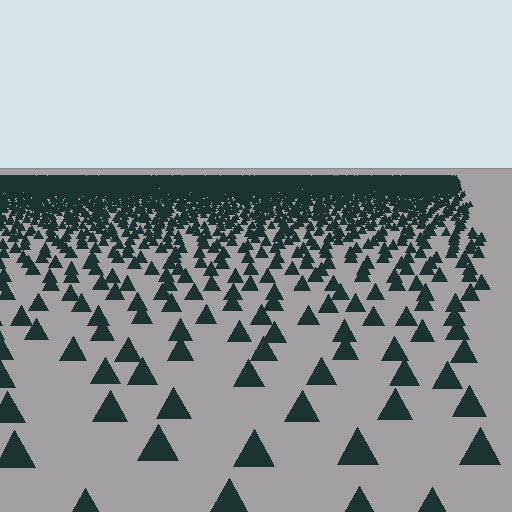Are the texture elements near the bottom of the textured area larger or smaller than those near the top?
Larger. Near the bottom, elements are closer to the viewer and appear at a bigger on-screen size.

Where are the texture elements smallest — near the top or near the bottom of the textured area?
Near the top.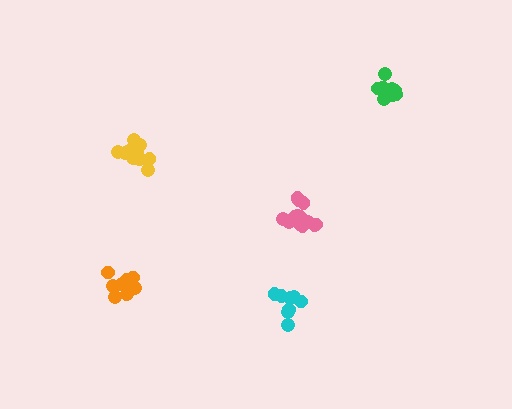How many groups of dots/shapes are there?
There are 5 groups.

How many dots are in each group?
Group 1: 13 dots, Group 2: 11 dots, Group 3: 9 dots, Group 4: 8 dots, Group 5: 14 dots (55 total).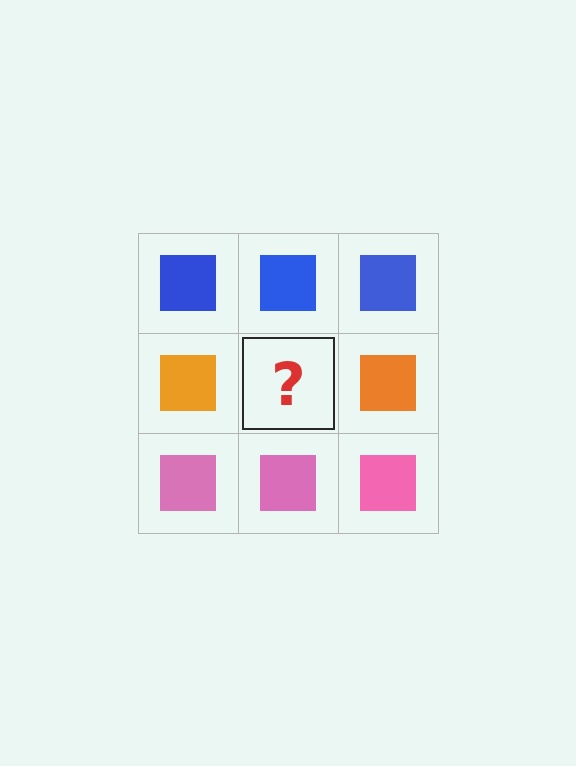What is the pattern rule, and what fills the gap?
The rule is that each row has a consistent color. The gap should be filled with an orange square.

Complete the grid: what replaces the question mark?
The question mark should be replaced with an orange square.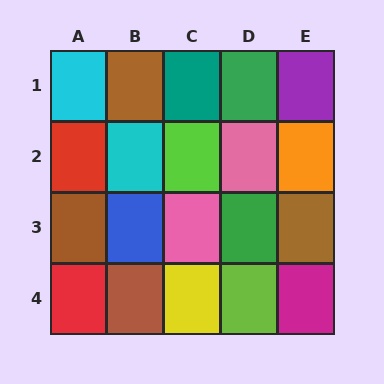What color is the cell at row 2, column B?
Cyan.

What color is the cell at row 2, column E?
Orange.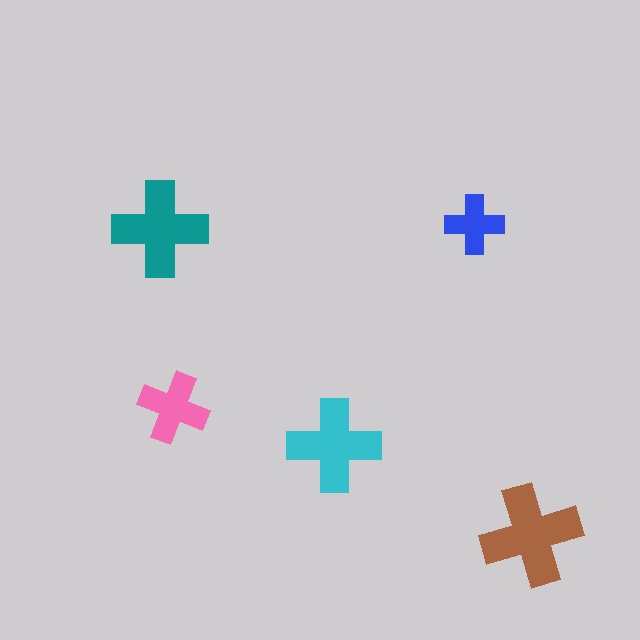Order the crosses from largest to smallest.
the brown one, the teal one, the cyan one, the pink one, the blue one.